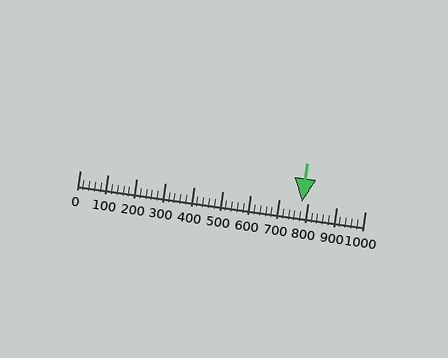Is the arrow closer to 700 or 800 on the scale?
The arrow is closer to 800.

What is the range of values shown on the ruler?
The ruler shows values from 0 to 1000.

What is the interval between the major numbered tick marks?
The major tick marks are spaced 100 units apart.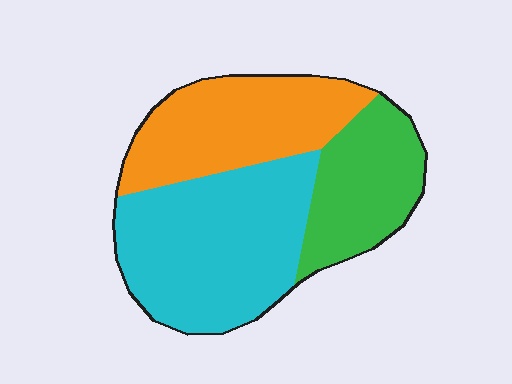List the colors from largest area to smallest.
From largest to smallest: cyan, orange, green.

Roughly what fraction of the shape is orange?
Orange covers roughly 30% of the shape.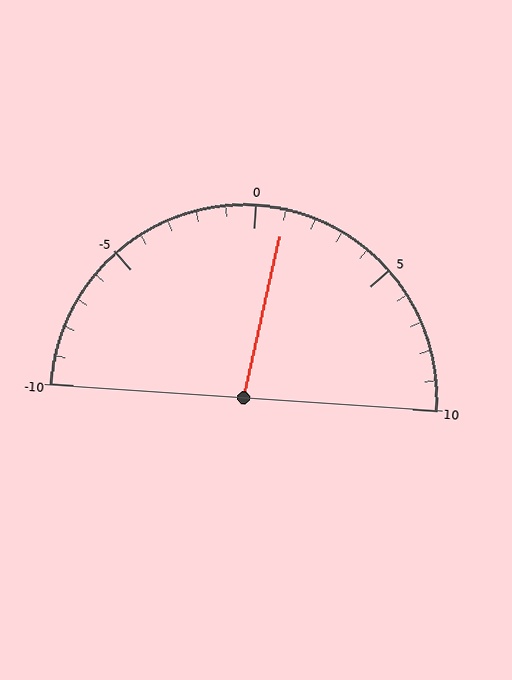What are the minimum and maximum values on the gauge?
The gauge ranges from -10 to 10.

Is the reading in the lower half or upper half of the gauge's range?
The reading is in the upper half of the range (-10 to 10).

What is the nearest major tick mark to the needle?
The nearest major tick mark is 0.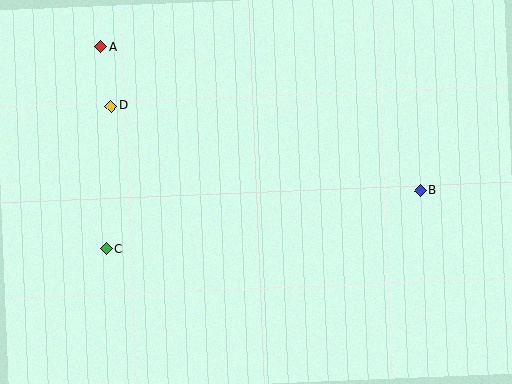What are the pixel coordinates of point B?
Point B is at (420, 191).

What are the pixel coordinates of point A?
Point A is at (101, 47).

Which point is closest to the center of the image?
Point C at (107, 249) is closest to the center.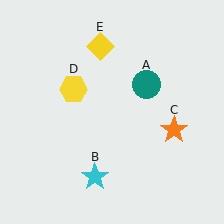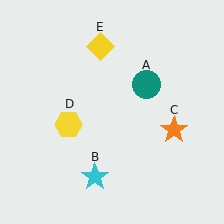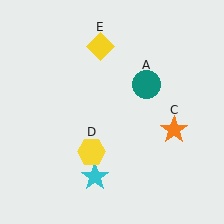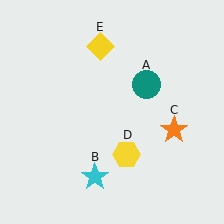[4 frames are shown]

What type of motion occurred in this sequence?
The yellow hexagon (object D) rotated counterclockwise around the center of the scene.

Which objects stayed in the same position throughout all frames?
Teal circle (object A) and cyan star (object B) and orange star (object C) and yellow diamond (object E) remained stationary.